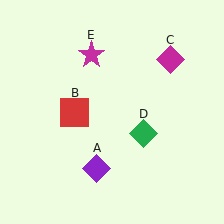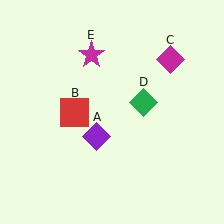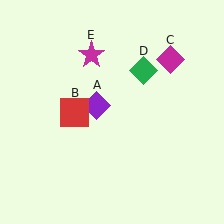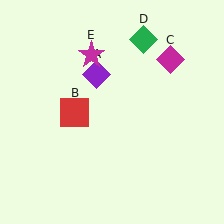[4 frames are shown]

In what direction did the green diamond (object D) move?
The green diamond (object D) moved up.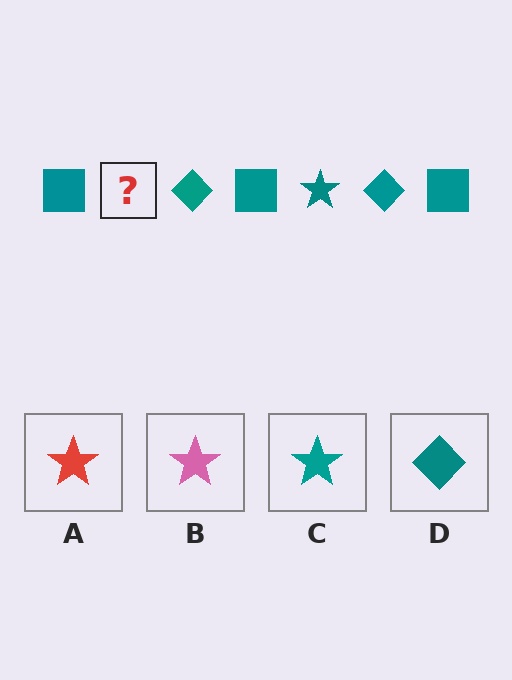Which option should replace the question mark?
Option C.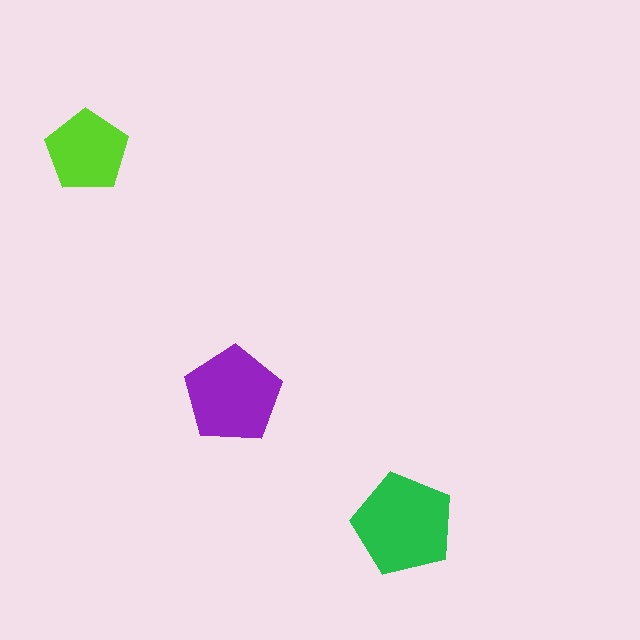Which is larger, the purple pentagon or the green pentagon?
The green one.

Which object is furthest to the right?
The green pentagon is rightmost.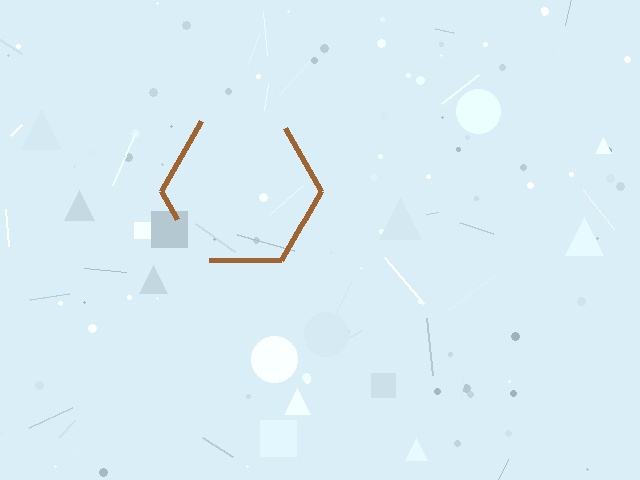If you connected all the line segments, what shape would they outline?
They would outline a hexagon.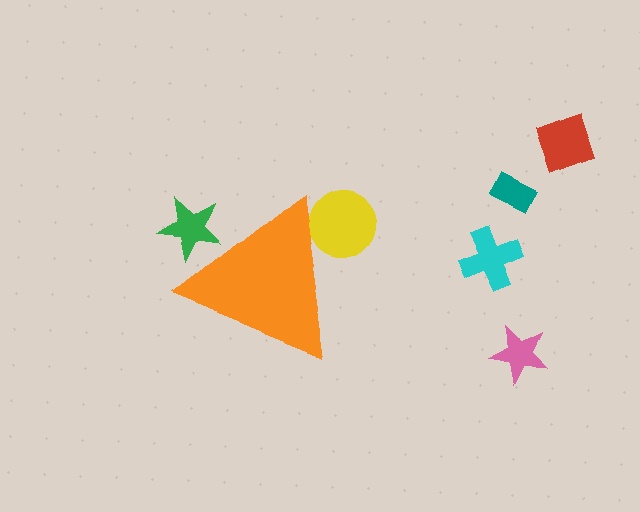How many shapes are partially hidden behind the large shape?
2 shapes are partially hidden.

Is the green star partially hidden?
Yes, the green star is partially hidden behind the orange triangle.